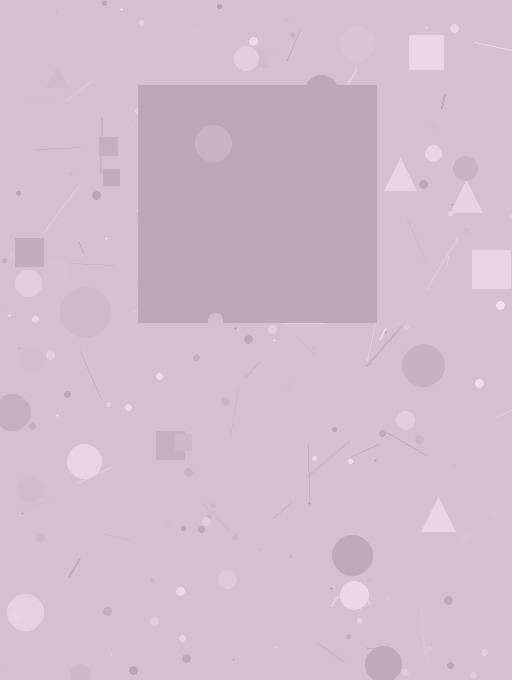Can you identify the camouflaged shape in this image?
The camouflaged shape is a square.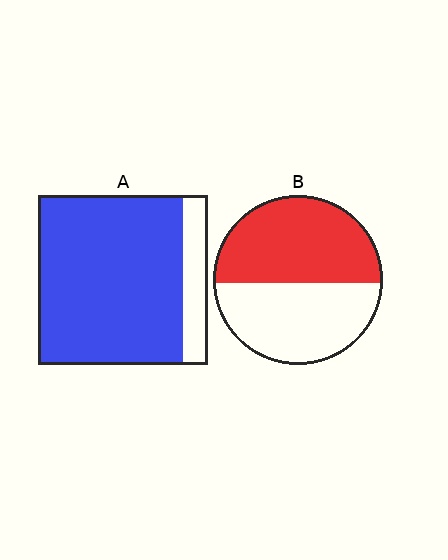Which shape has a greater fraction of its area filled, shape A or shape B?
Shape A.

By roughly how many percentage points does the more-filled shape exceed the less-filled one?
By roughly 35 percentage points (A over B).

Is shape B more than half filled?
Roughly half.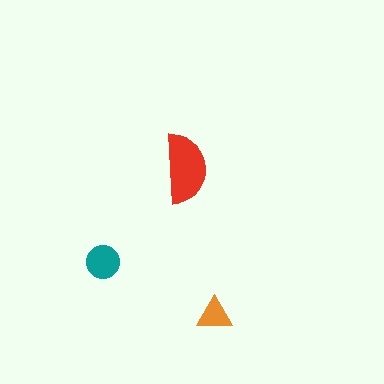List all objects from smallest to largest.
The orange triangle, the teal circle, the red semicircle.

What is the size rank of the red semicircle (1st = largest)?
1st.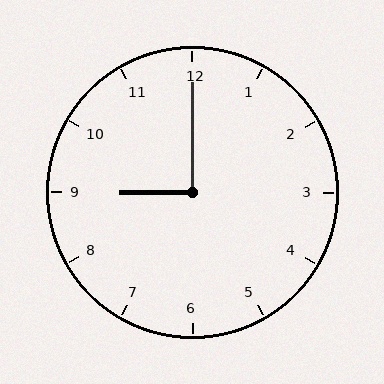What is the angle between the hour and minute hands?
Approximately 90 degrees.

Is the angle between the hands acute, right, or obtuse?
It is right.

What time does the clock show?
9:00.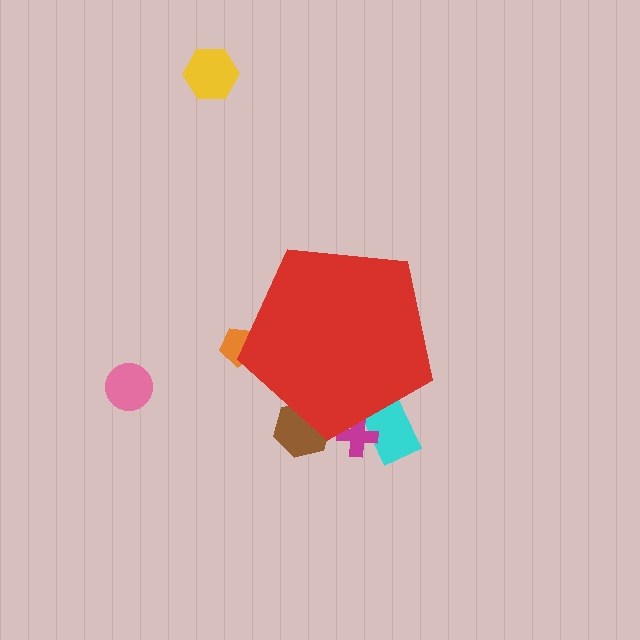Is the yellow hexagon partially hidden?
No, the yellow hexagon is fully visible.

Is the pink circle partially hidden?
No, the pink circle is fully visible.